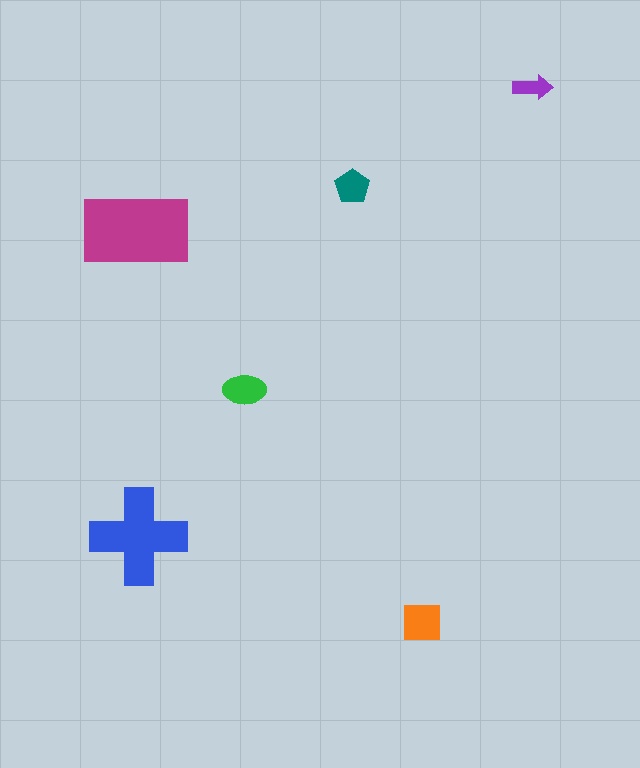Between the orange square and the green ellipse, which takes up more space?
The orange square.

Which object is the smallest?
The purple arrow.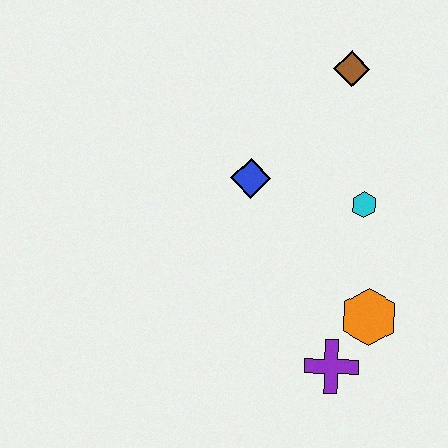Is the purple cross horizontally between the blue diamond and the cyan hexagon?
Yes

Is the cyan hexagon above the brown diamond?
No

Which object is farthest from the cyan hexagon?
The purple cross is farthest from the cyan hexagon.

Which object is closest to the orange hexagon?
The purple cross is closest to the orange hexagon.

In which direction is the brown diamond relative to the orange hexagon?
The brown diamond is above the orange hexagon.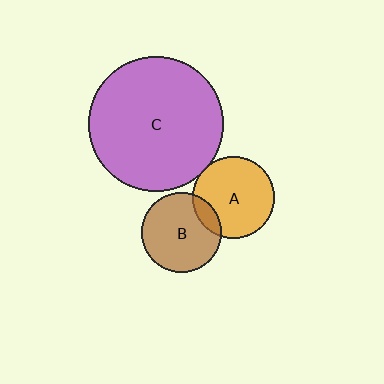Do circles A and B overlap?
Yes.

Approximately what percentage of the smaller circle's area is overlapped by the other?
Approximately 15%.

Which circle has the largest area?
Circle C (purple).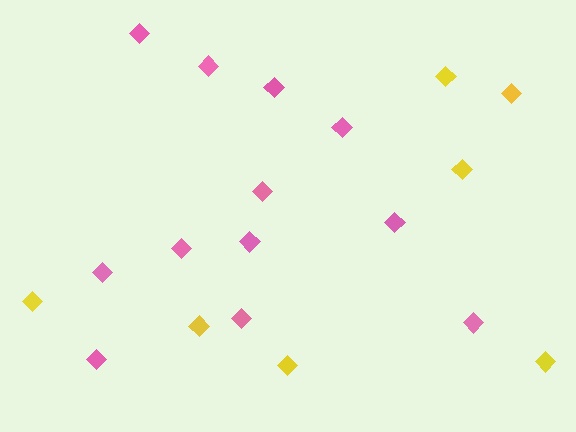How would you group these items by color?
There are 2 groups: one group of yellow diamonds (7) and one group of pink diamonds (12).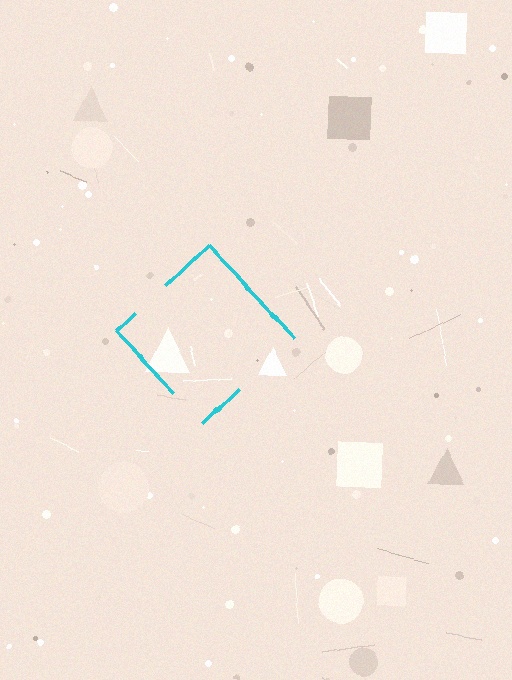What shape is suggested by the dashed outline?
The dashed outline suggests a diamond.